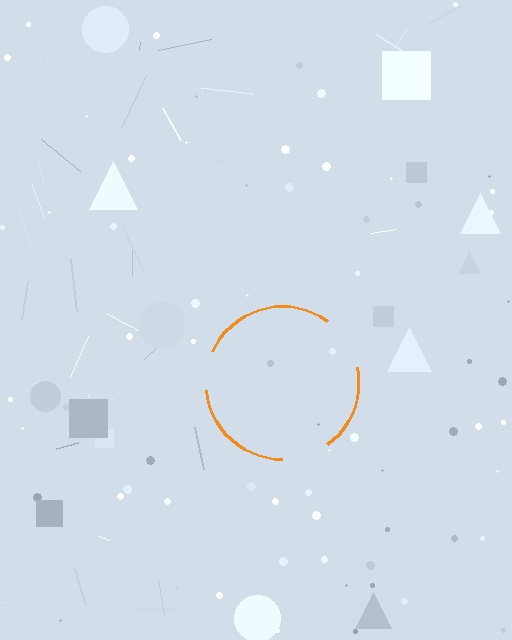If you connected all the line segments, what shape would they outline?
They would outline a circle.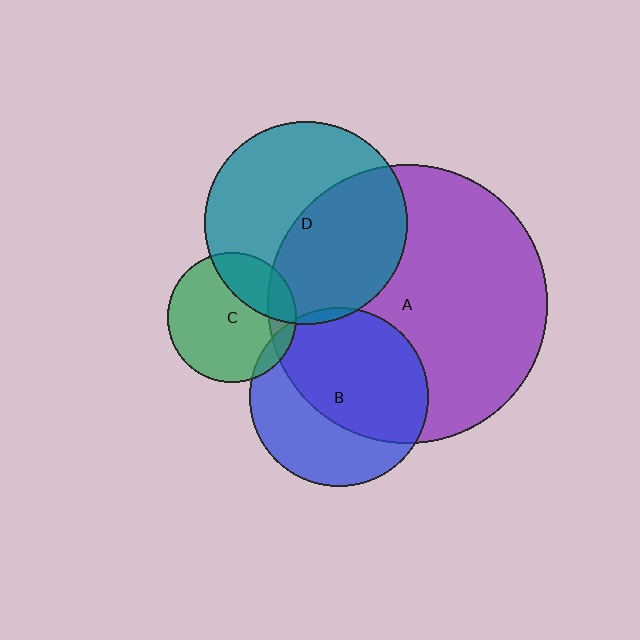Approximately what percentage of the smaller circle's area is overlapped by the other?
Approximately 50%.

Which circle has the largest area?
Circle A (purple).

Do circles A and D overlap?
Yes.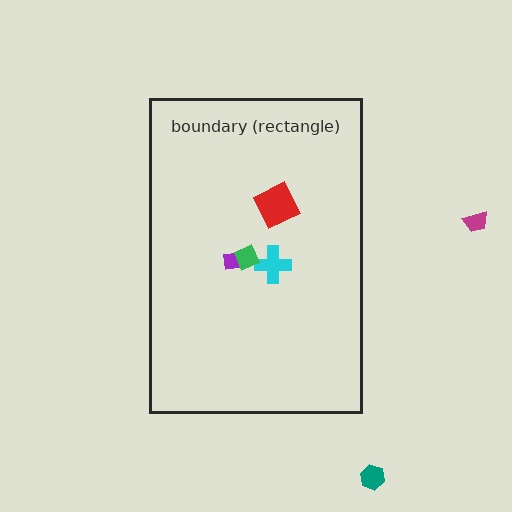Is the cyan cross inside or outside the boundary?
Inside.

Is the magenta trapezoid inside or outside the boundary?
Outside.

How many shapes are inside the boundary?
4 inside, 2 outside.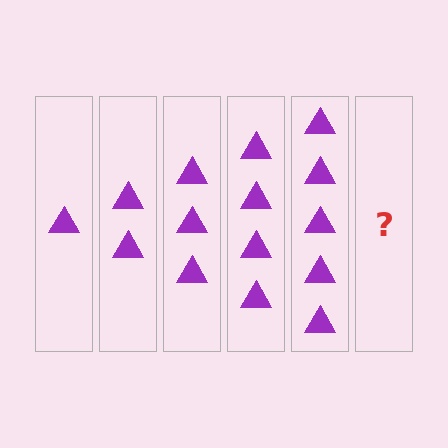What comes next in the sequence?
The next element should be 6 triangles.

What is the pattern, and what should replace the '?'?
The pattern is that each step adds one more triangle. The '?' should be 6 triangles.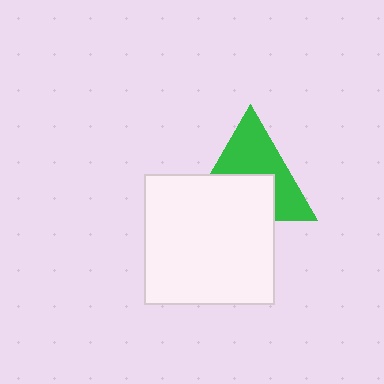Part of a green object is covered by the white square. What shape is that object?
It is a triangle.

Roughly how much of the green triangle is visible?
About half of it is visible (roughly 53%).